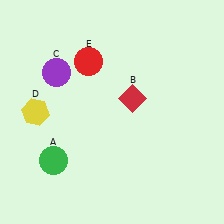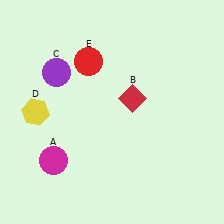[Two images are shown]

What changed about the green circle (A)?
In Image 1, A is green. In Image 2, it changed to magenta.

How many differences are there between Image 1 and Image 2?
There is 1 difference between the two images.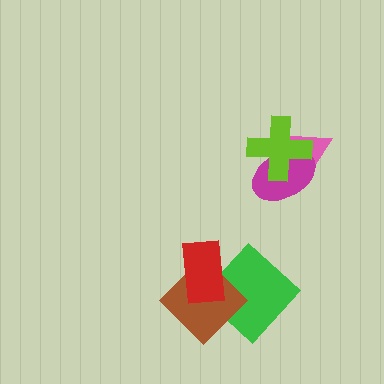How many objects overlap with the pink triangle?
2 objects overlap with the pink triangle.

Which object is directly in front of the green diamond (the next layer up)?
The brown diamond is directly in front of the green diamond.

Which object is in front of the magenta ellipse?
The lime cross is in front of the magenta ellipse.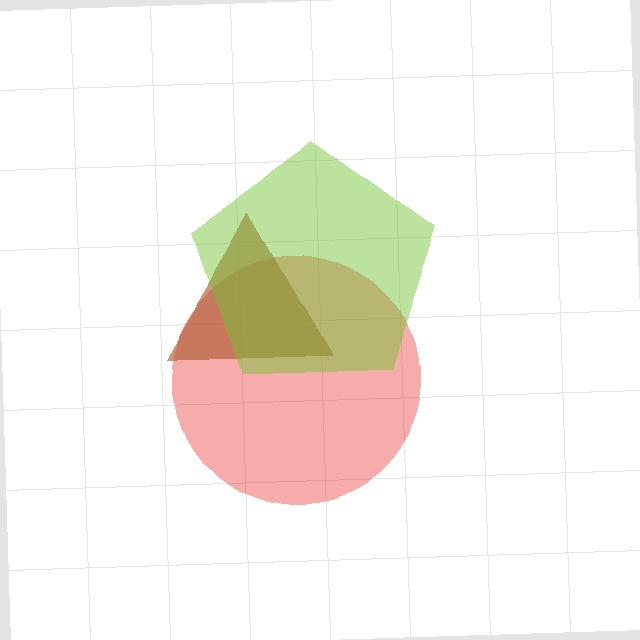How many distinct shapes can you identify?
There are 3 distinct shapes: a red circle, a brown triangle, a lime pentagon.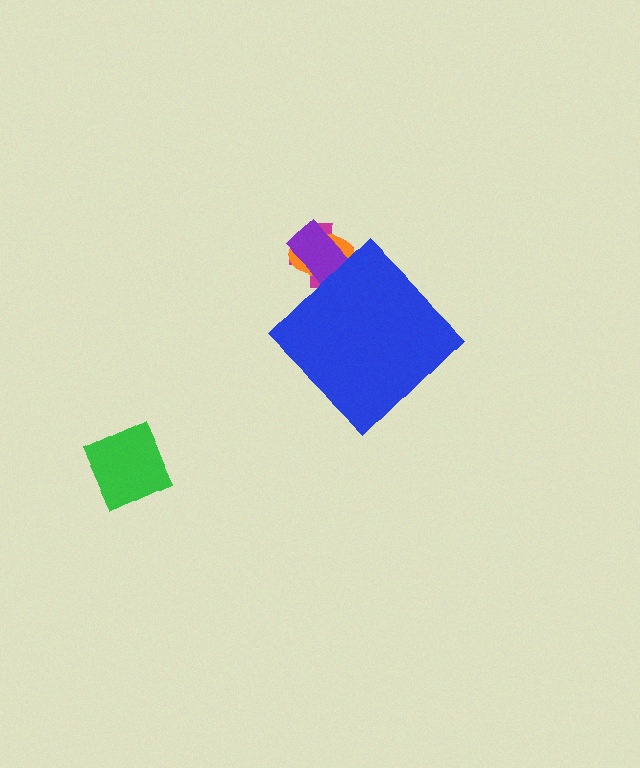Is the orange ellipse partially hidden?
Yes, the orange ellipse is partially hidden behind the blue diamond.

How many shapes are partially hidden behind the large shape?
3 shapes are partially hidden.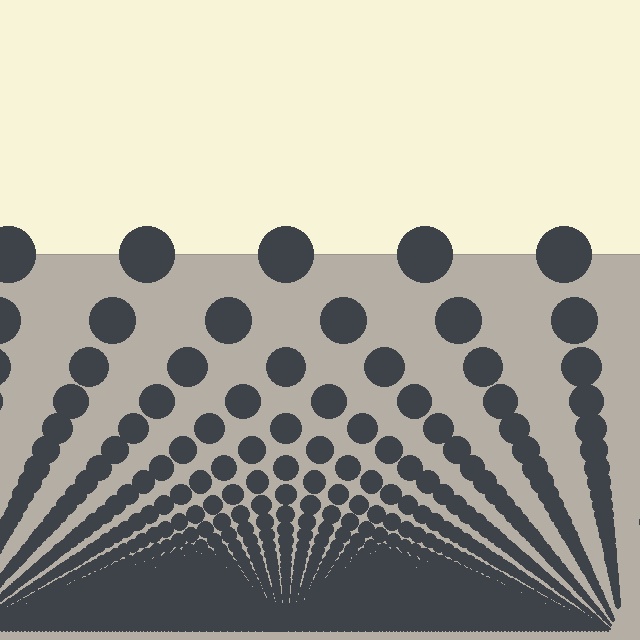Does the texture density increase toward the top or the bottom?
Density increases toward the bottom.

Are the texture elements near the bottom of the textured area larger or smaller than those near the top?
Smaller. The gradient is inverted — elements near the bottom are smaller and denser.